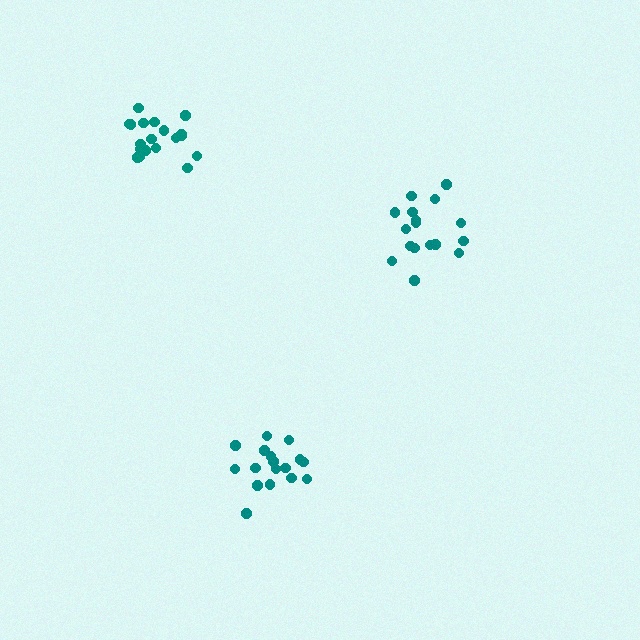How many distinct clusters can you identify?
There are 3 distinct clusters.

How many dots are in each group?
Group 1: 18 dots, Group 2: 18 dots, Group 3: 19 dots (55 total).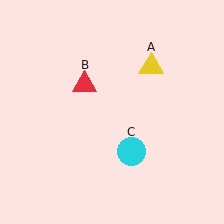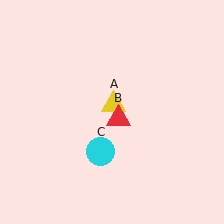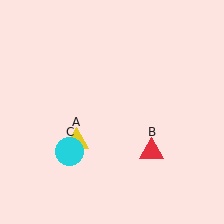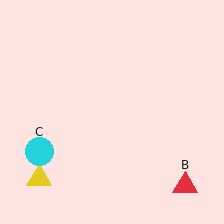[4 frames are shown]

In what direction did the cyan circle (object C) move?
The cyan circle (object C) moved left.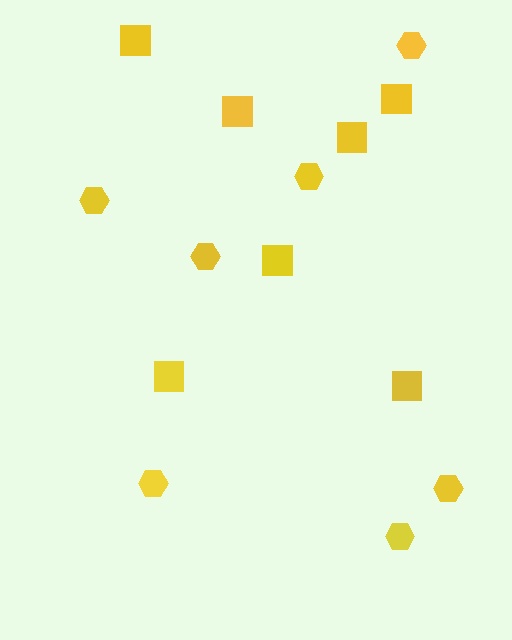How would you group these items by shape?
There are 2 groups: one group of squares (7) and one group of hexagons (7).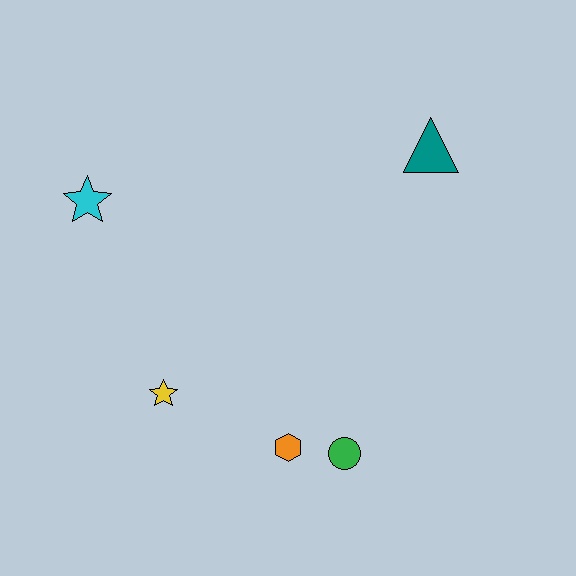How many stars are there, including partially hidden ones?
There are 2 stars.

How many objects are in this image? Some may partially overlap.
There are 5 objects.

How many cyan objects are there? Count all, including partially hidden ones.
There is 1 cyan object.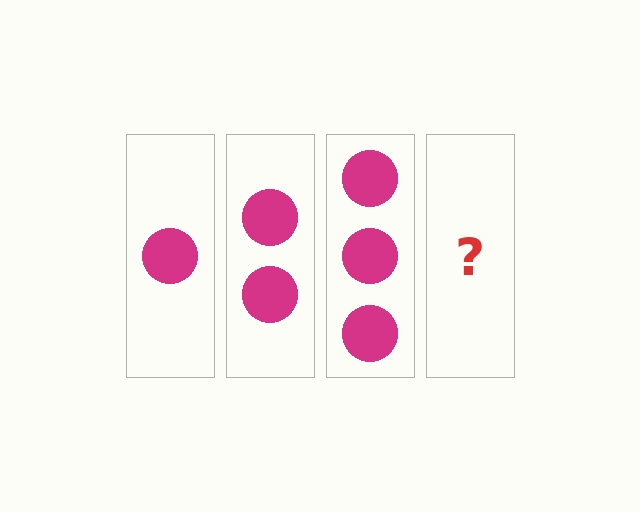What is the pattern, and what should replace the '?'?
The pattern is that each step adds one more circle. The '?' should be 4 circles.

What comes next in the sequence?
The next element should be 4 circles.